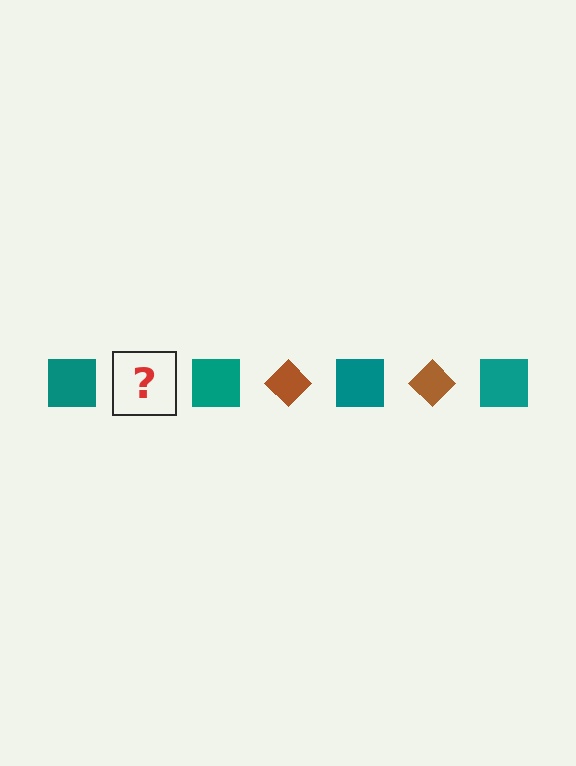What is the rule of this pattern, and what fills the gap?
The rule is that the pattern alternates between teal square and brown diamond. The gap should be filled with a brown diamond.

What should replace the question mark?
The question mark should be replaced with a brown diamond.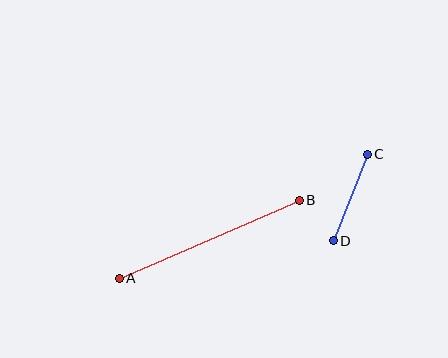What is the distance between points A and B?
The distance is approximately 196 pixels.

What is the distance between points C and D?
The distance is approximately 93 pixels.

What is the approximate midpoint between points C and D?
The midpoint is at approximately (350, 197) pixels.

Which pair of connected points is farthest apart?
Points A and B are farthest apart.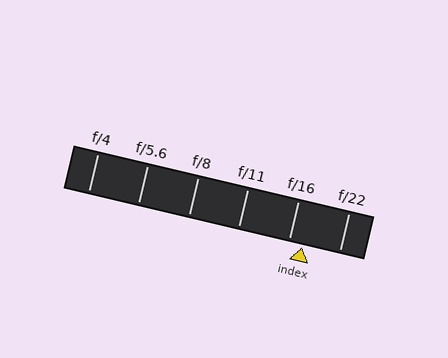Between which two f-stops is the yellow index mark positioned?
The index mark is between f/16 and f/22.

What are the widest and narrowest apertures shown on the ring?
The widest aperture shown is f/4 and the narrowest is f/22.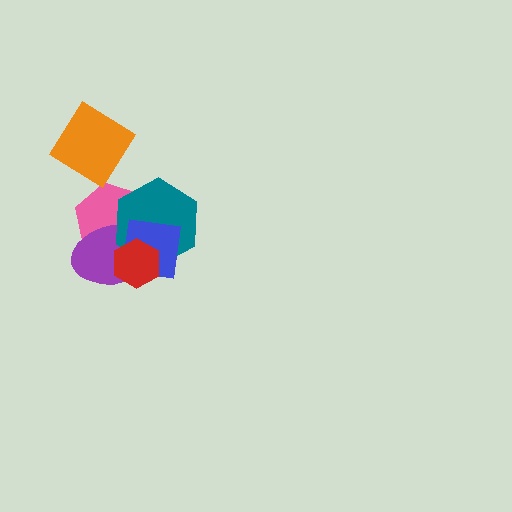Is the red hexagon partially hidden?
No, no other shape covers it.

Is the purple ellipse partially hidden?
Yes, it is partially covered by another shape.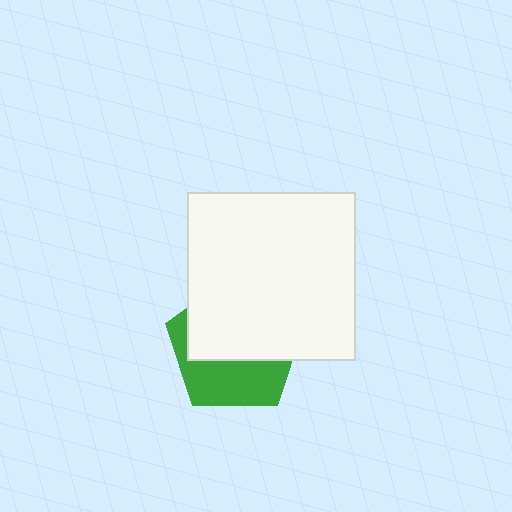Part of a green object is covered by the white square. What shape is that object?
It is a pentagon.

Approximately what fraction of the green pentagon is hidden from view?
Roughly 59% of the green pentagon is hidden behind the white square.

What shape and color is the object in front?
The object in front is a white square.